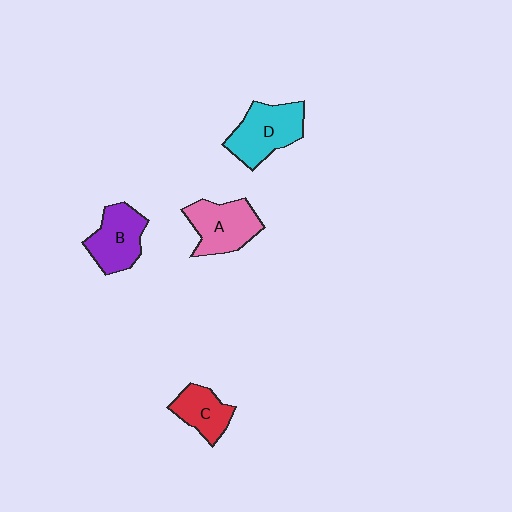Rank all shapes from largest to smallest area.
From largest to smallest: D (cyan), A (pink), B (purple), C (red).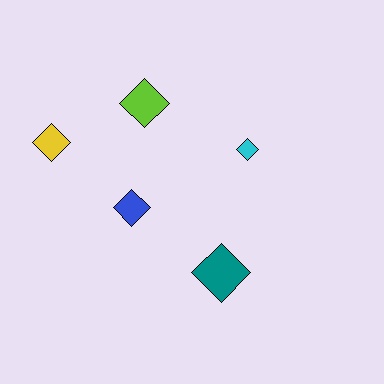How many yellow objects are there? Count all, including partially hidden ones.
There is 1 yellow object.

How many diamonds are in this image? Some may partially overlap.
There are 5 diamonds.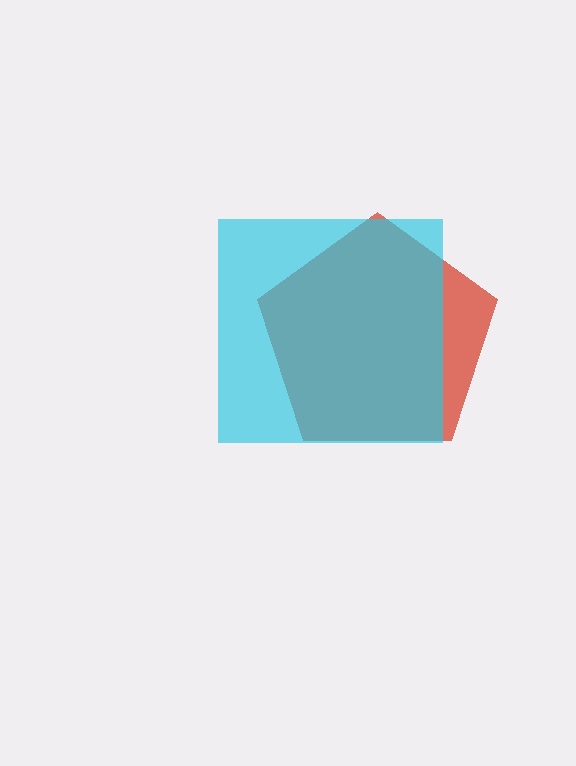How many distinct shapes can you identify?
There are 2 distinct shapes: a red pentagon, a cyan square.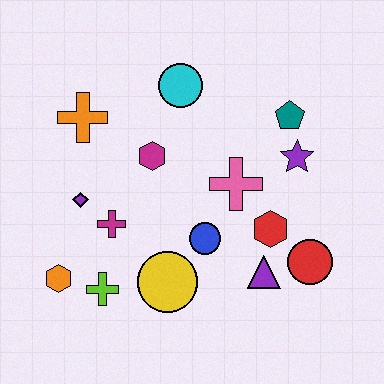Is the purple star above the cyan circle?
No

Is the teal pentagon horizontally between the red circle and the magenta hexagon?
Yes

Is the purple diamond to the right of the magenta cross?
No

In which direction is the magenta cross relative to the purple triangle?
The magenta cross is to the left of the purple triangle.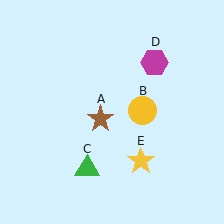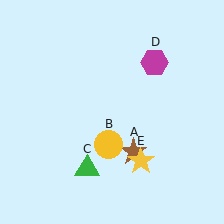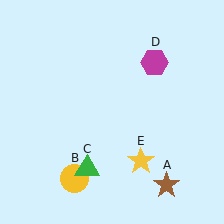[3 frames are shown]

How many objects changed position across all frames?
2 objects changed position: brown star (object A), yellow circle (object B).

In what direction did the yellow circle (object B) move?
The yellow circle (object B) moved down and to the left.